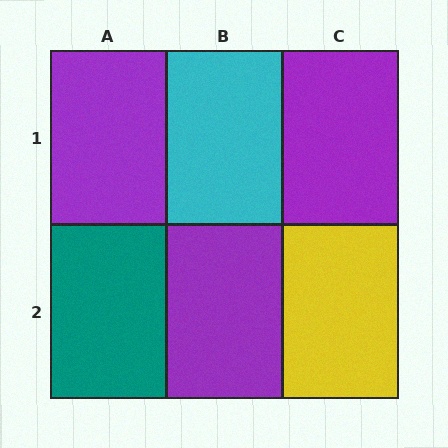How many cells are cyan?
1 cell is cyan.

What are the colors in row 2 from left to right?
Teal, purple, yellow.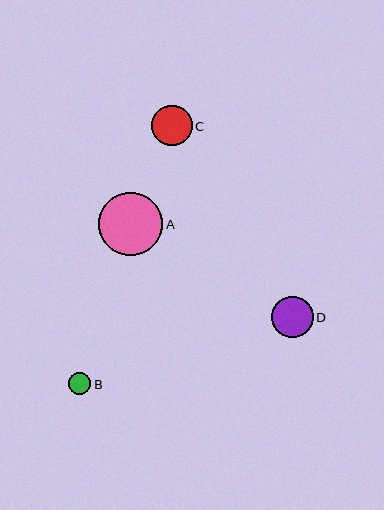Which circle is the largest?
Circle A is the largest with a size of approximately 64 pixels.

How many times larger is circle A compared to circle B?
Circle A is approximately 2.8 times the size of circle B.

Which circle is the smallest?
Circle B is the smallest with a size of approximately 22 pixels.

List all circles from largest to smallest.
From largest to smallest: A, D, C, B.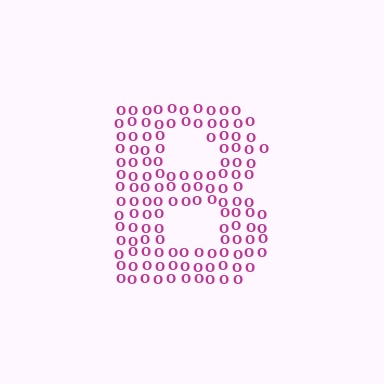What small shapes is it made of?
It is made of small letter O's.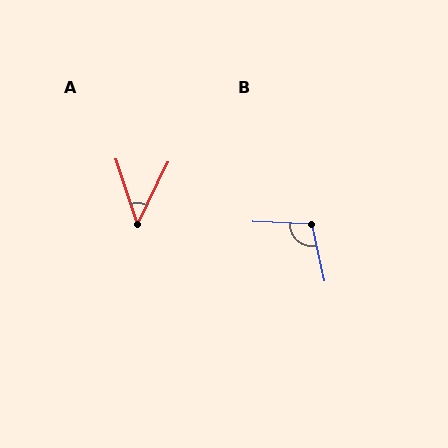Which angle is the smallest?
A, at approximately 44 degrees.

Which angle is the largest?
B, at approximately 105 degrees.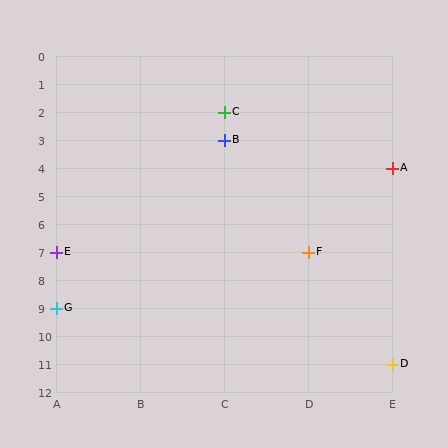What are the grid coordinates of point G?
Point G is at grid coordinates (A, 9).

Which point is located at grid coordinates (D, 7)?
Point F is at (D, 7).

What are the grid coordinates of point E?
Point E is at grid coordinates (A, 7).